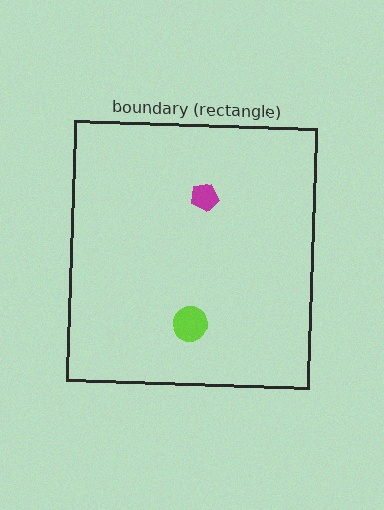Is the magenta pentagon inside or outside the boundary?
Inside.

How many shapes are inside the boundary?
2 inside, 0 outside.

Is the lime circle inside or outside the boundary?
Inside.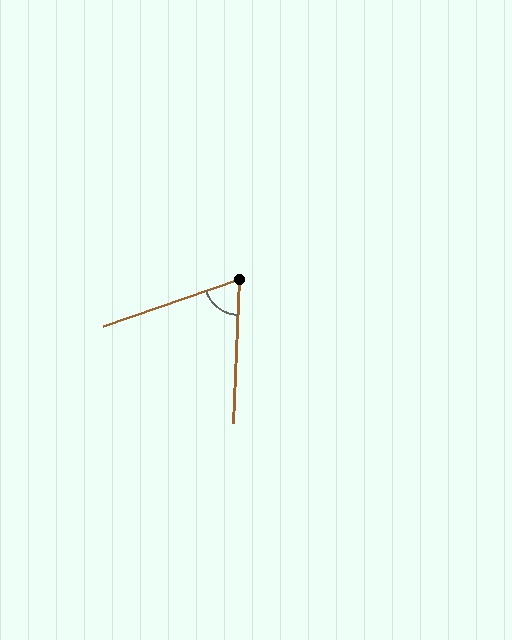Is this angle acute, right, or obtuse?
It is acute.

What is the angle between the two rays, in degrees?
Approximately 68 degrees.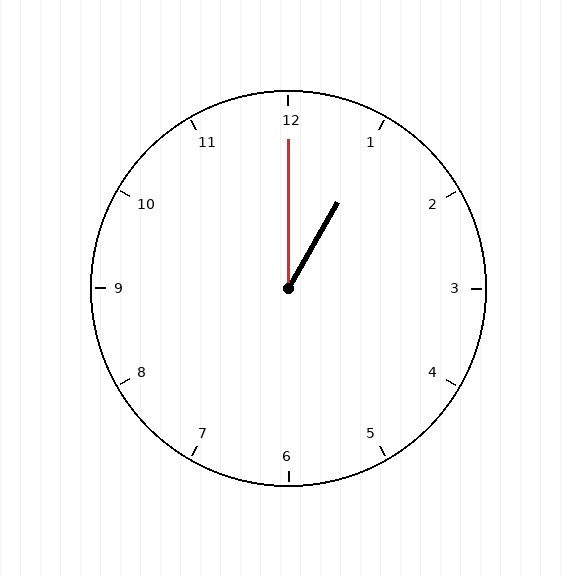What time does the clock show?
1:00.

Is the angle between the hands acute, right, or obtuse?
It is acute.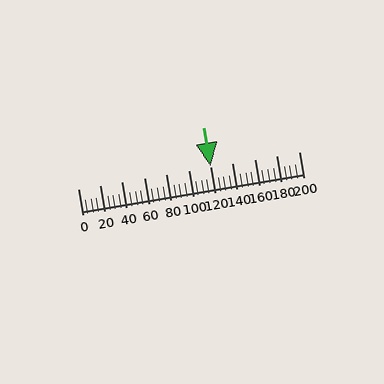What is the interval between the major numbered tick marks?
The major tick marks are spaced 20 units apart.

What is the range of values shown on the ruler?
The ruler shows values from 0 to 200.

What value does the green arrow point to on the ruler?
The green arrow points to approximately 120.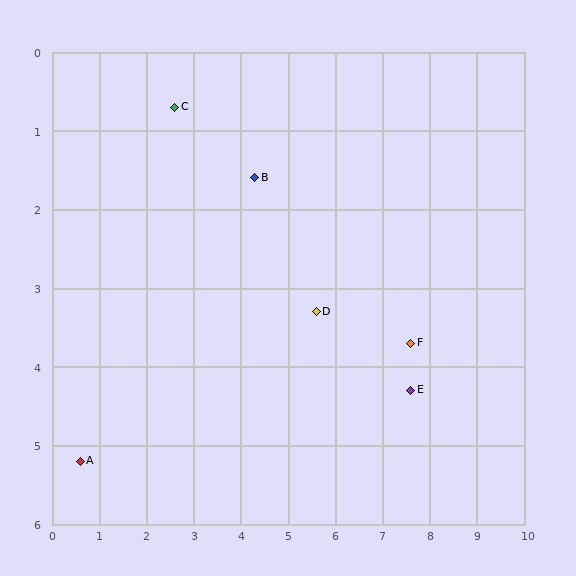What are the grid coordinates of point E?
Point E is at approximately (7.6, 4.3).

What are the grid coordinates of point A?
Point A is at approximately (0.6, 5.2).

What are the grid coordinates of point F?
Point F is at approximately (7.6, 3.7).